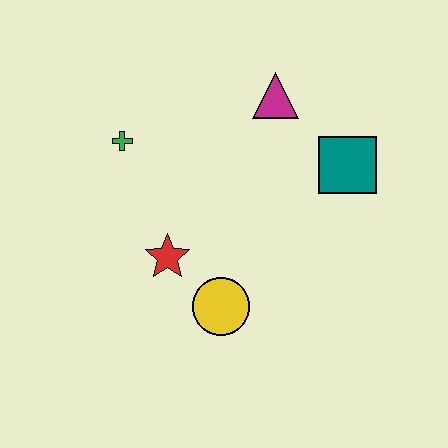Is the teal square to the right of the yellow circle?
Yes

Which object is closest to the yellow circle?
The red star is closest to the yellow circle.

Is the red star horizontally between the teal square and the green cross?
Yes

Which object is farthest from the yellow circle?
The magenta triangle is farthest from the yellow circle.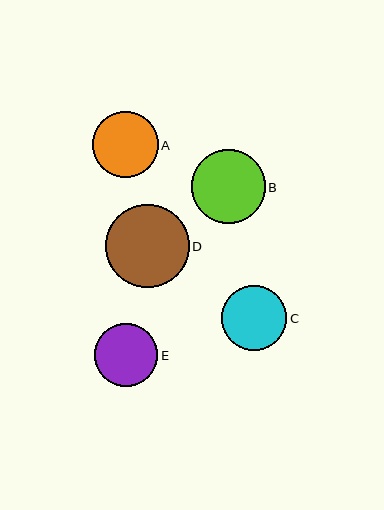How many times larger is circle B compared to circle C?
Circle B is approximately 1.1 times the size of circle C.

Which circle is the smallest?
Circle E is the smallest with a size of approximately 63 pixels.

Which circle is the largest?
Circle D is the largest with a size of approximately 83 pixels.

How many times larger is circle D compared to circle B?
Circle D is approximately 1.1 times the size of circle B.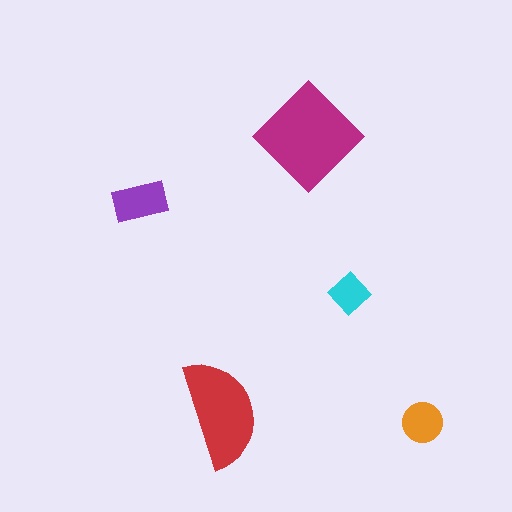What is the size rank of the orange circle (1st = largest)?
4th.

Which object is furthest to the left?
The purple rectangle is leftmost.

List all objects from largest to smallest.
The magenta diamond, the red semicircle, the purple rectangle, the orange circle, the cyan diamond.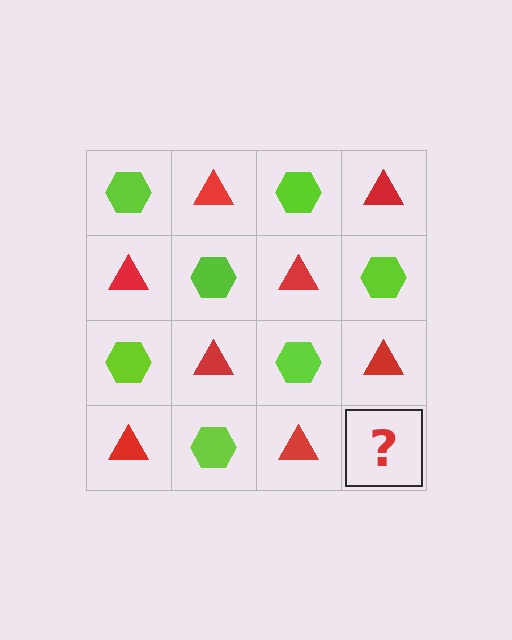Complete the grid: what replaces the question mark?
The question mark should be replaced with a lime hexagon.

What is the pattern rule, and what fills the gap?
The rule is that it alternates lime hexagon and red triangle in a checkerboard pattern. The gap should be filled with a lime hexagon.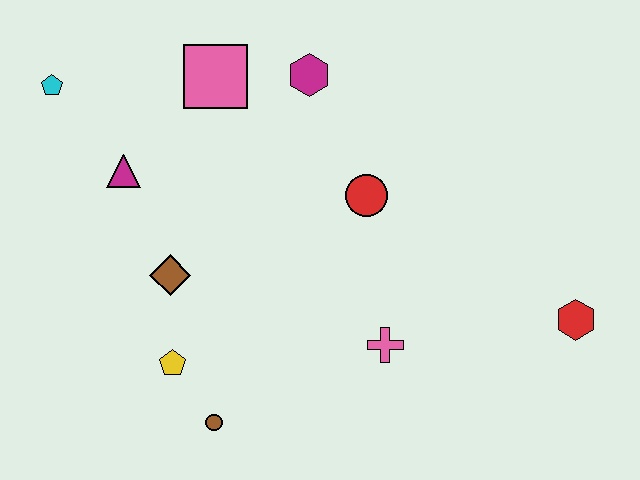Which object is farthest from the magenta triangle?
The red hexagon is farthest from the magenta triangle.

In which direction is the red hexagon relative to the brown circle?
The red hexagon is to the right of the brown circle.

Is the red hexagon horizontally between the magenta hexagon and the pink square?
No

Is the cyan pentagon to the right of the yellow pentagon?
No